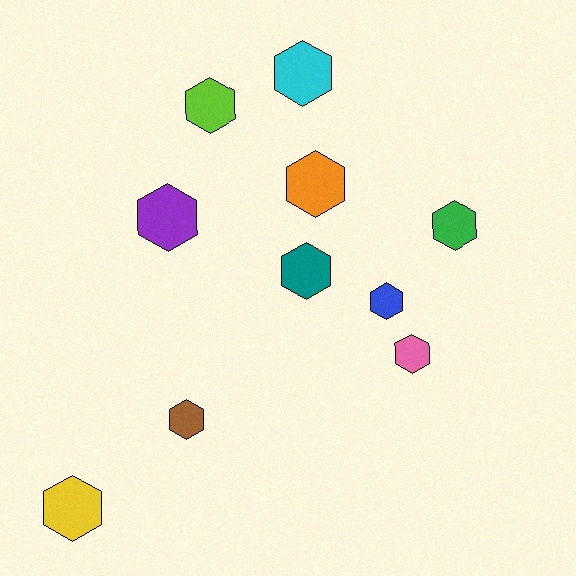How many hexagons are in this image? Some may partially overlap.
There are 10 hexagons.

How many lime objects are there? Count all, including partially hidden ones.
There is 1 lime object.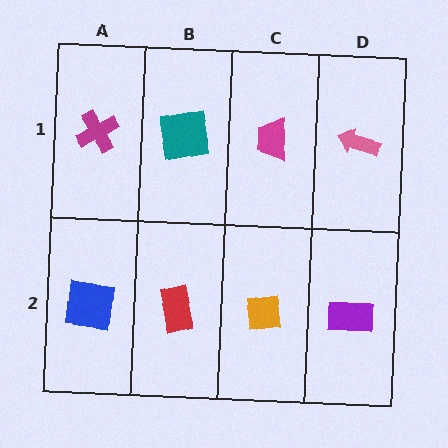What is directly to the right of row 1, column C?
A pink arrow.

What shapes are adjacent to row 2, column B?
A teal square (row 1, column B), a blue square (row 2, column A), an orange square (row 2, column C).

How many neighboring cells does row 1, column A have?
2.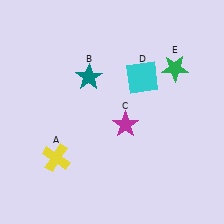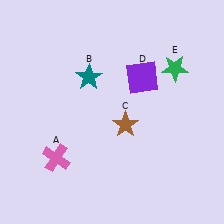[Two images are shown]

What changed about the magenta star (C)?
In Image 1, C is magenta. In Image 2, it changed to brown.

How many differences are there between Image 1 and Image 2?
There are 3 differences between the two images.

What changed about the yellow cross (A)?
In Image 1, A is yellow. In Image 2, it changed to pink.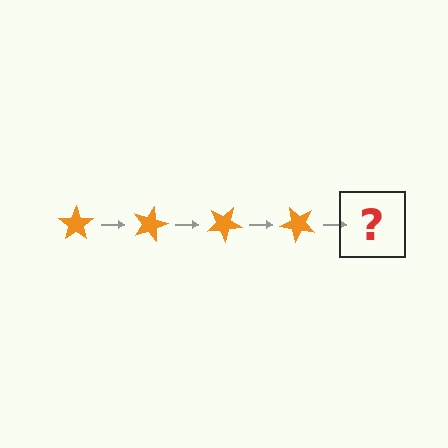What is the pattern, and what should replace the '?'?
The pattern is that the star rotates 15 degrees each step. The '?' should be an orange star rotated 60 degrees.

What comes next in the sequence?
The next element should be an orange star rotated 60 degrees.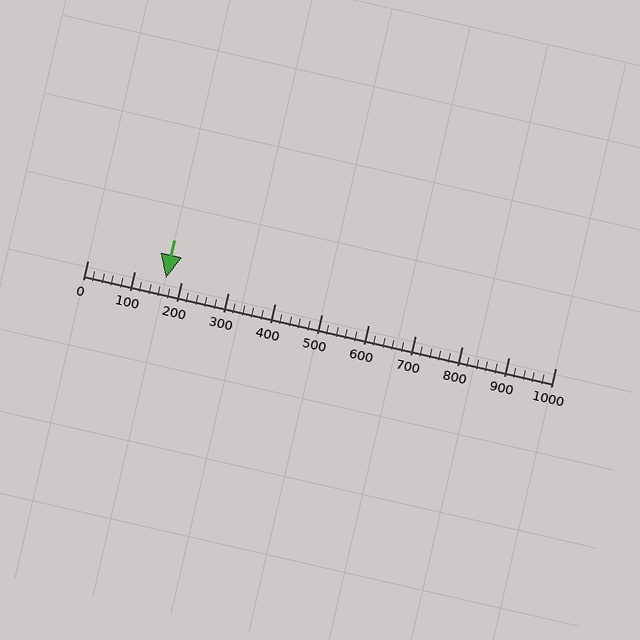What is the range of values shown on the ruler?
The ruler shows values from 0 to 1000.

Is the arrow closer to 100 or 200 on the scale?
The arrow is closer to 200.